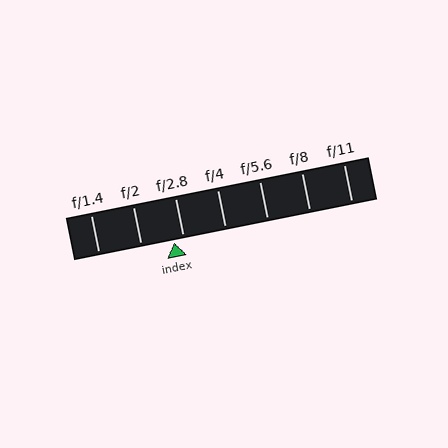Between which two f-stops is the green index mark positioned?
The index mark is between f/2 and f/2.8.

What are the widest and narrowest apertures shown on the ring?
The widest aperture shown is f/1.4 and the narrowest is f/11.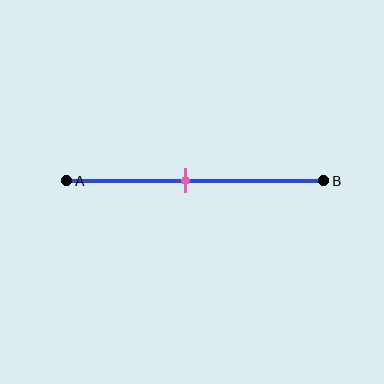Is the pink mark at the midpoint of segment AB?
No, the mark is at about 45% from A, not at the 50% midpoint.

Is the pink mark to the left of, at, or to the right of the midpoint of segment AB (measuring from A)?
The pink mark is to the left of the midpoint of segment AB.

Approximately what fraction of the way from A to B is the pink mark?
The pink mark is approximately 45% of the way from A to B.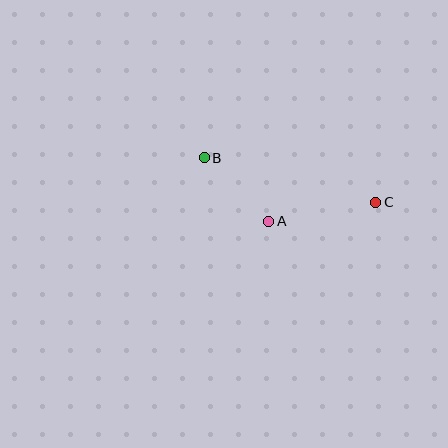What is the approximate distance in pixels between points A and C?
The distance between A and C is approximately 109 pixels.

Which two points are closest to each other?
Points A and B are closest to each other.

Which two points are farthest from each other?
Points B and C are farthest from each other.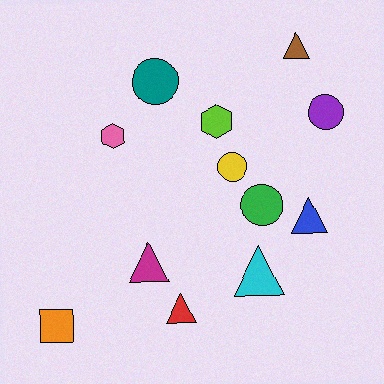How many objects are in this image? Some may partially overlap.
There are 12 objects.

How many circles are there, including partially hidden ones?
There are 4 circles.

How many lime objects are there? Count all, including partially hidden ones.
There is 1 lime object.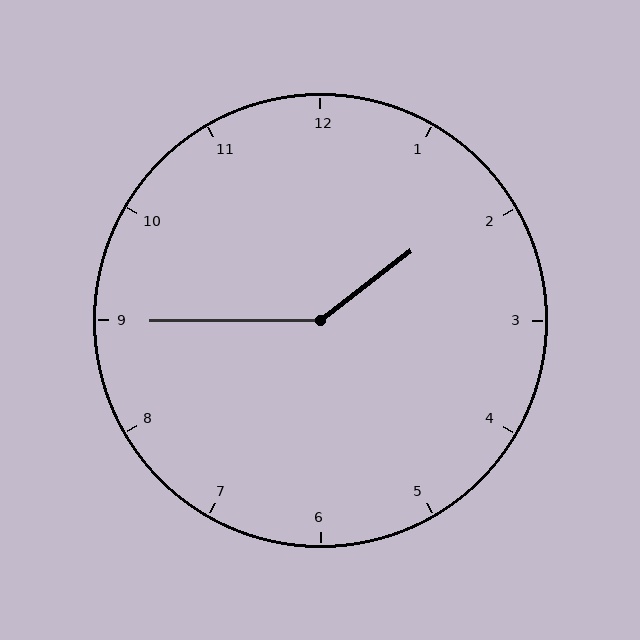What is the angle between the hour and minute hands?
Approximately 142 degrees.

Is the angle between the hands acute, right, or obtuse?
It is obtuse.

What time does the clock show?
1:45.